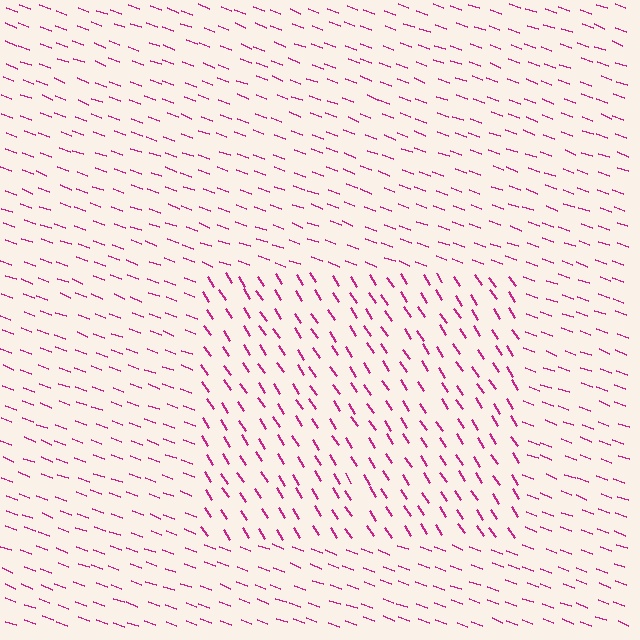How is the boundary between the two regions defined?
The boundary is defined purely by a change in line orientation (approximately 37 degrees difference). All lines are the same color and thickness.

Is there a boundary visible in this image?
Yes, there is a texture boundary formed by a change in line orientation.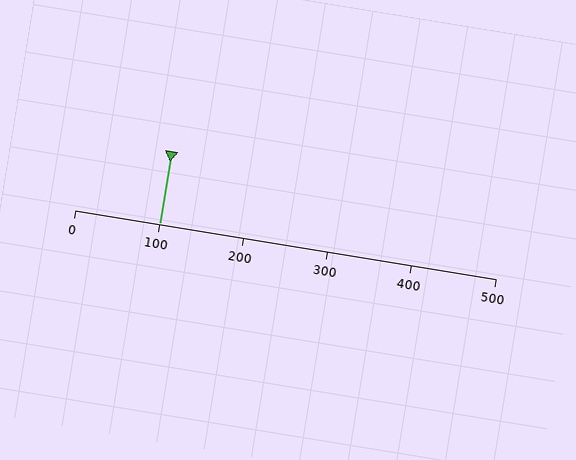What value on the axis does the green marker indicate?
The marker indicates approximately 100.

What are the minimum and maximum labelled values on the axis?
The axis runs from 0 to 500.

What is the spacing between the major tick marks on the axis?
The major ticks are spaced 100 apart.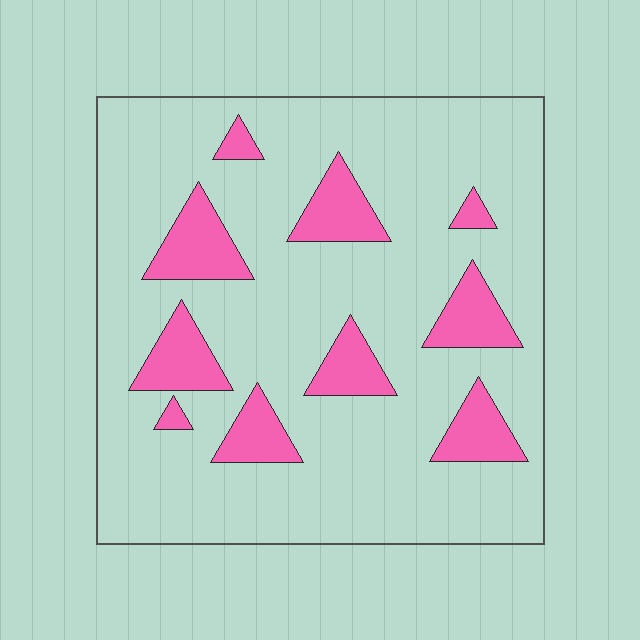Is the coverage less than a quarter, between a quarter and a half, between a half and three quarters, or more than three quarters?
Less than a quarter.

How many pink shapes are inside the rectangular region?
10.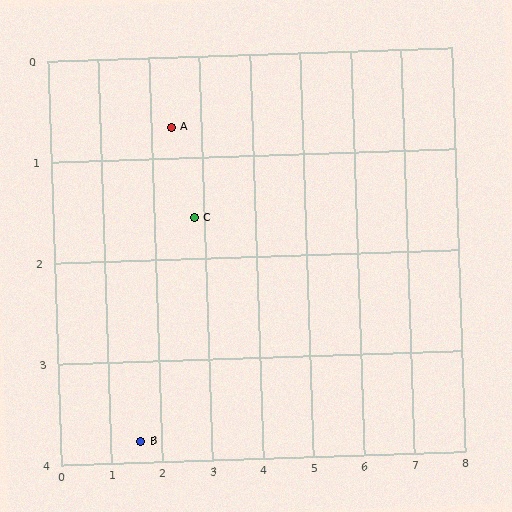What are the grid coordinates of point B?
Point B is at approximately (1.6, 3.8).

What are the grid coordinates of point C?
Point C is at approximately (2.8, 1.6).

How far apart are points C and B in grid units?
Points C and B are about 2.5 grid units apart.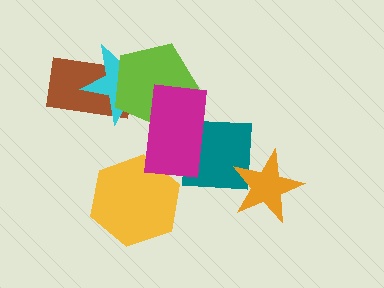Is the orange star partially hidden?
No, no other shape covers it.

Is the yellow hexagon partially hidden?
Yes, it is partially covered by another shape.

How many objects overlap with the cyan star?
3 objects overlap with the cyan star.